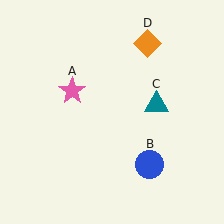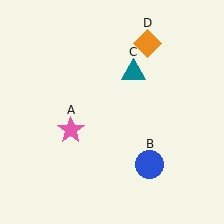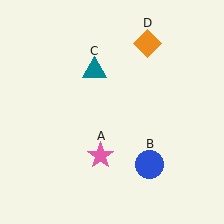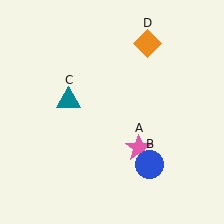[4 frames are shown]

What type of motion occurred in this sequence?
The pink star (object A), teal triangle (object C) rotated counterclockwise around the center of the scene.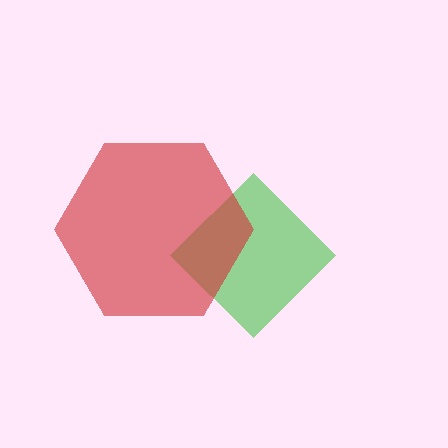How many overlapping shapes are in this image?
There are 2 overlapping shapes in the image.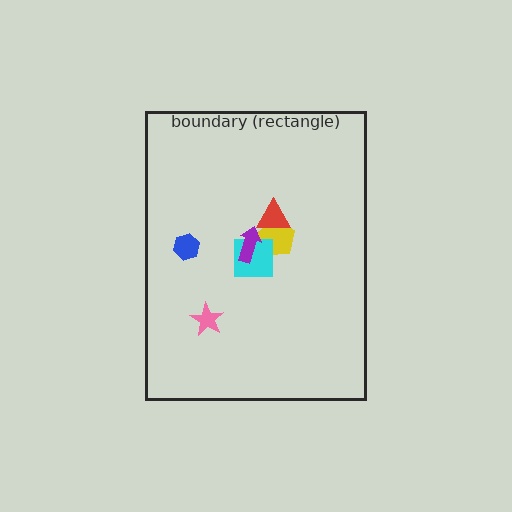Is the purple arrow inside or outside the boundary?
Inside.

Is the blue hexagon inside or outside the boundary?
Inside.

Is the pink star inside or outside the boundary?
Inside.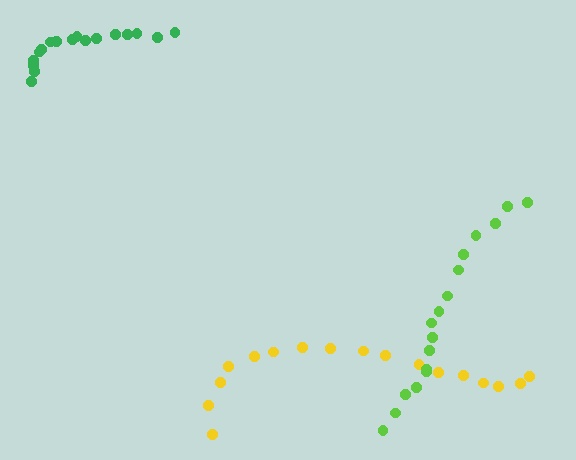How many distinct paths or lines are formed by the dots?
There are 3 distinct paths.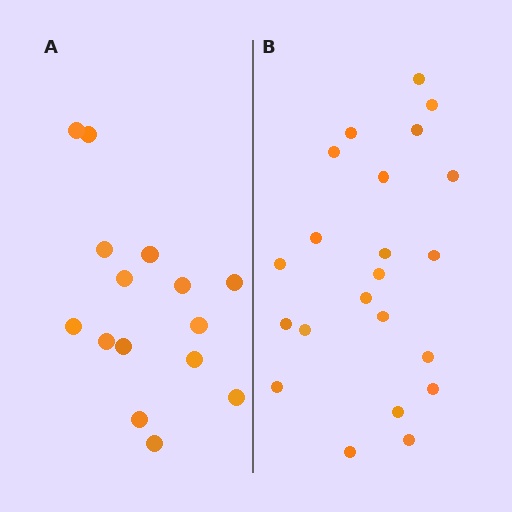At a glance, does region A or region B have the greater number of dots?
Region B (the right region) has more dots.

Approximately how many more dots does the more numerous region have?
Region B has roughly 8 or so more dots than region A.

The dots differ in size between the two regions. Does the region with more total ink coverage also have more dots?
No. Region A has more total ink coverage because its dots are larger, but region B actually contains more individual dots. Total area can be misleading — the number of items is what matters here.